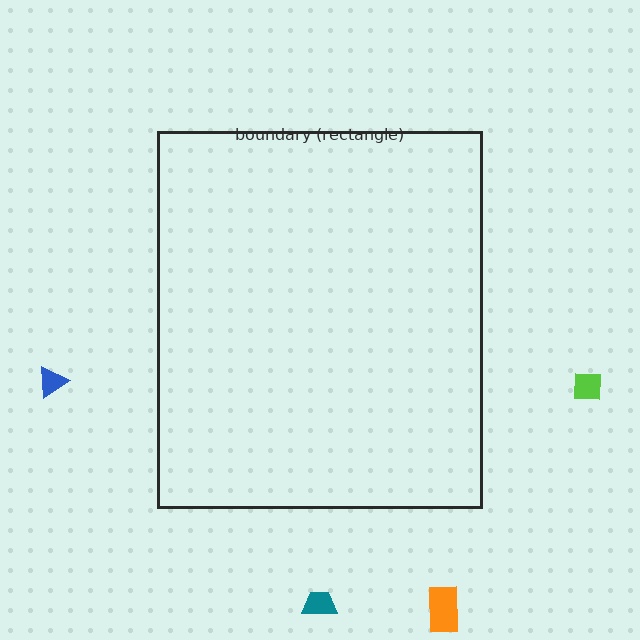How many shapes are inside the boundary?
0 inside, 4 outside.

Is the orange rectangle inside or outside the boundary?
Outside.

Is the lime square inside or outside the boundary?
Outside.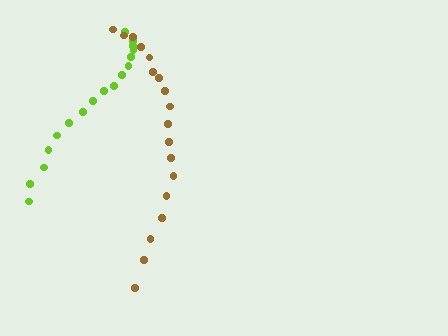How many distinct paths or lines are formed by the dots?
There are 2 distinct paths.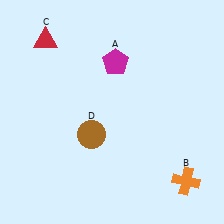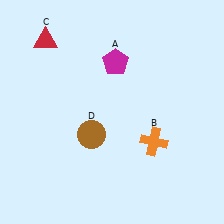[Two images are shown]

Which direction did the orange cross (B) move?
The orange cross (B) moved up.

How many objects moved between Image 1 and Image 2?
1 object moved between the two images.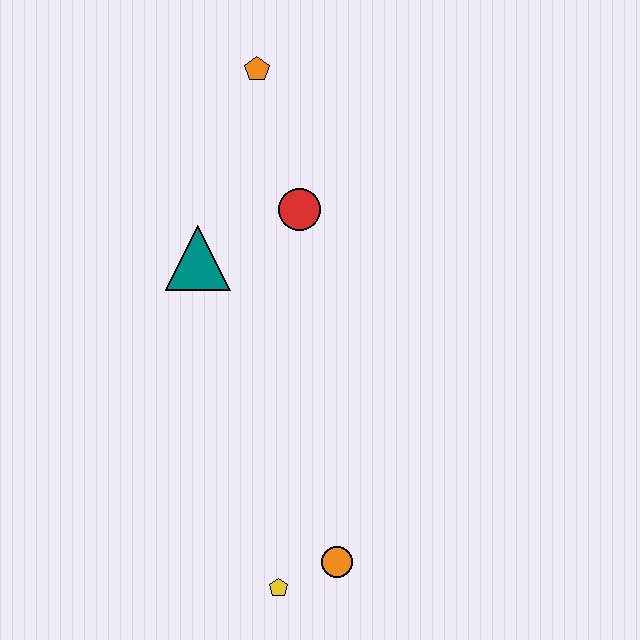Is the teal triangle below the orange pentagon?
Yes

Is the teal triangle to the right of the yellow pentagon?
No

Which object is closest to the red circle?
The teal triangle is closest to the red circle.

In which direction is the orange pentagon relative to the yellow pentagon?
The orange pentagon is above the yellow pentagon.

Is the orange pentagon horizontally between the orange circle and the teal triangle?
Yes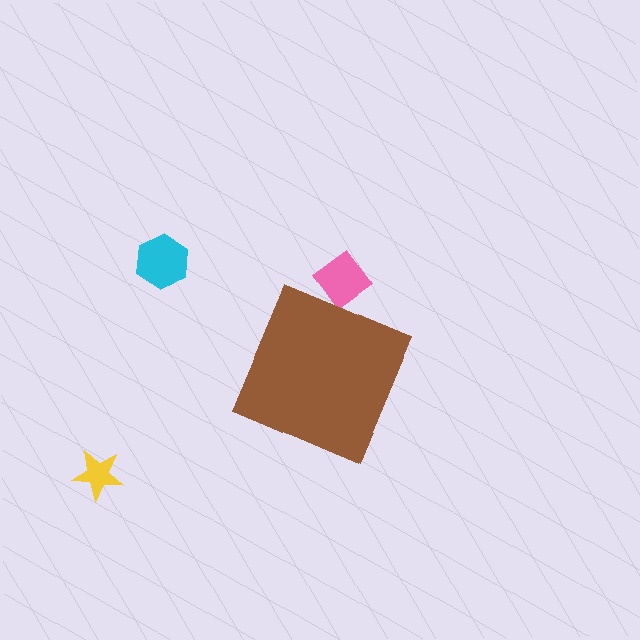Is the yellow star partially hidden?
No, the yellow star is fully visible.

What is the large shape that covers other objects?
A brown diamond.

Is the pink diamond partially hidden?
Yes, the pink diamond is partially hidden behind the brown diamond.